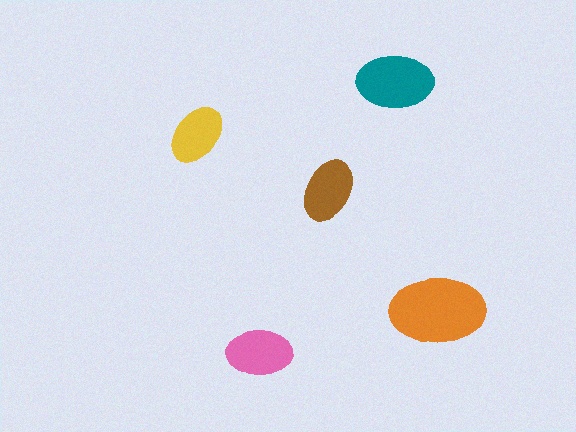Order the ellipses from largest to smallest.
the orange one, the teal one, the pink one, the brown one, the yellow one.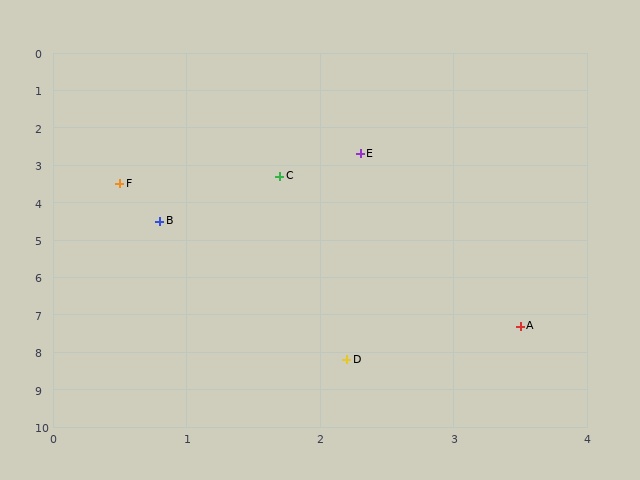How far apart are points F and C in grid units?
Points F and C are about 1.2 grid units apart.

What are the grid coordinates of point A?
Point A is at approximately (3.5, 7.3).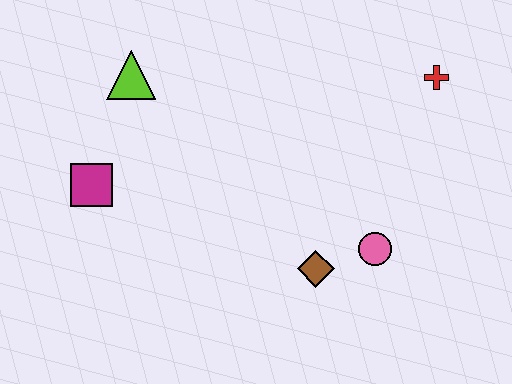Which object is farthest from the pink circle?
The lime triangle is farthest from the pink circle.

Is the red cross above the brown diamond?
Yes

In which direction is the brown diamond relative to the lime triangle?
The brown diamond is below the lime triangle.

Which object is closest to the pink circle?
The brown diamond is closest to the pink circle.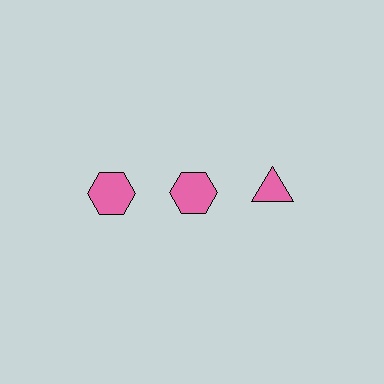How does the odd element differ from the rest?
It has a different shape: triangle instead of hexagon.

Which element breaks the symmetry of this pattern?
The pink triangle in the top row, center column breaks the symmetry. All other shapes are pink hexagons.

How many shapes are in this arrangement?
There are 3 shapes arranged in a grid pattern.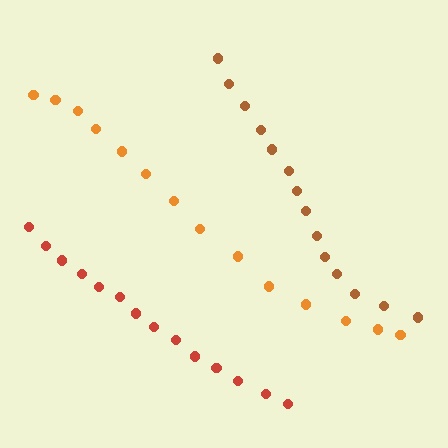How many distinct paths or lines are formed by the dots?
There are 3 distinct paths.